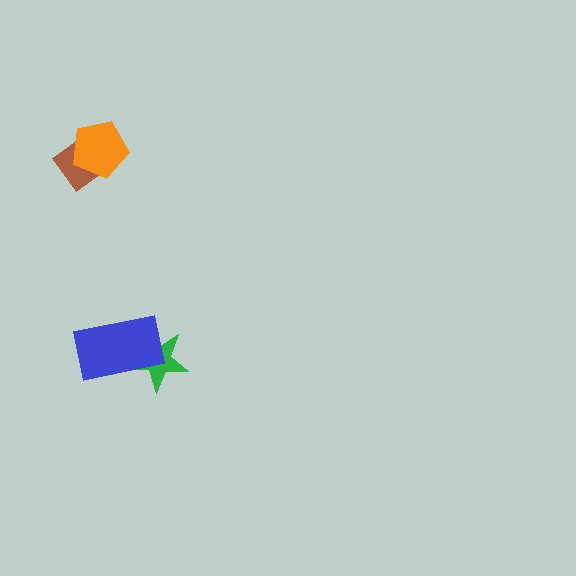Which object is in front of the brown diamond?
The orange pentagon is in front of the brown diamond.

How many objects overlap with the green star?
1 object overlaps with the green star.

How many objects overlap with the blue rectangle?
1 object overlaps with the blue rectangle.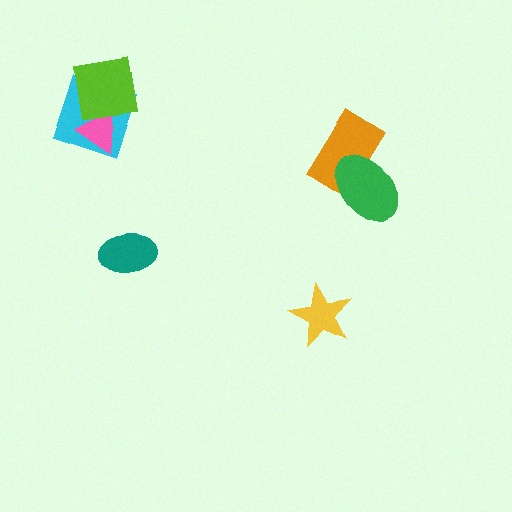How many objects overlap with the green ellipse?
1 object overlaps with the green ellipse.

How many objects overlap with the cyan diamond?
2 objects overlap with the cyan diamond.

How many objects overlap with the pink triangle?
2 objects overlap with the pink triangle.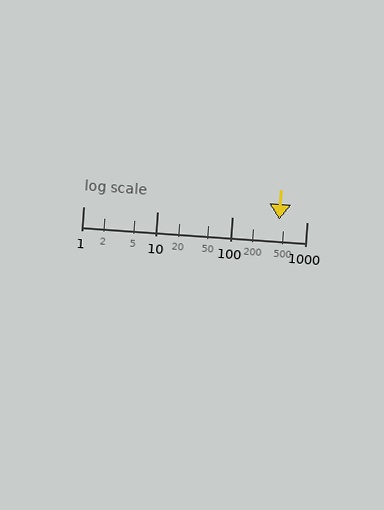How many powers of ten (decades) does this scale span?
The scale spans 3 decades, from 1 to 1000.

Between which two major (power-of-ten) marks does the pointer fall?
The pointer is between 100 and 1000.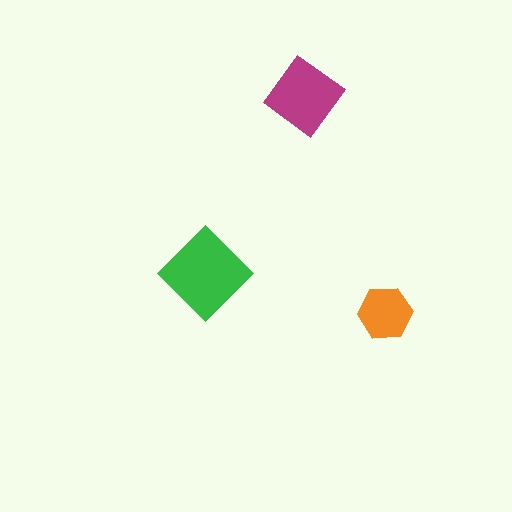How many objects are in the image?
There are 3 objects in the image.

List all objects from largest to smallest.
The green diamond, the magenta diamond, the orange hexagon.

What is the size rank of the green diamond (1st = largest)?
1st.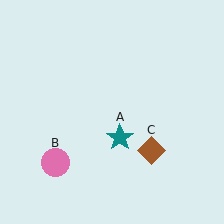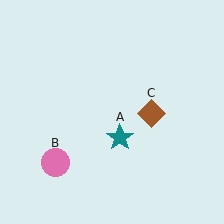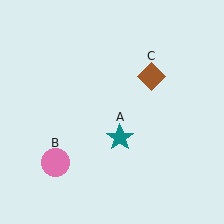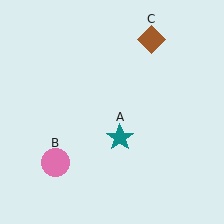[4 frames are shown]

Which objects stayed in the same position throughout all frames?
Teal star (object A) and pink circle (object B) remained stationary.